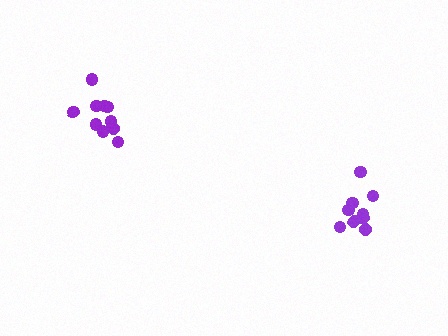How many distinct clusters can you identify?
There are 2 distinct clusters.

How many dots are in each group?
Group 1: 10 dots, Group 2: 10 dots (20 total).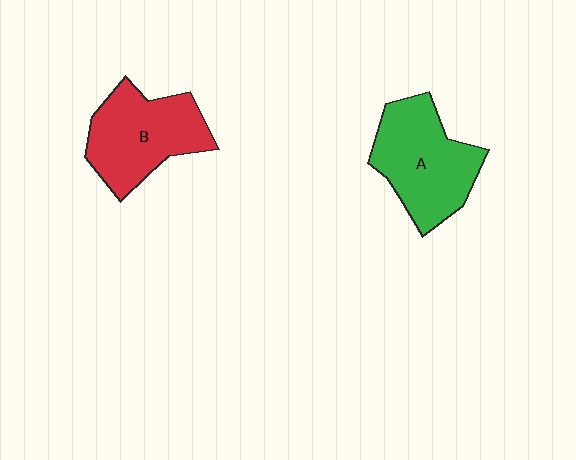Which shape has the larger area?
Shape A (green).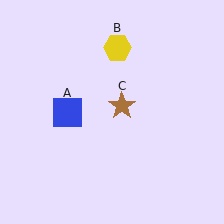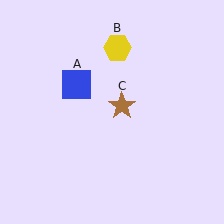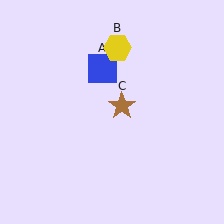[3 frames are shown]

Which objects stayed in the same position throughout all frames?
Yellow hexagon (object B) and brown star (object C) remained stationary.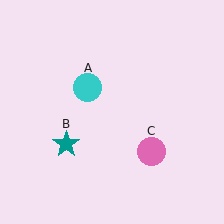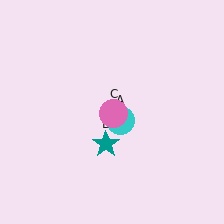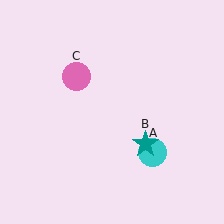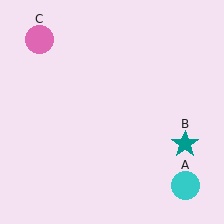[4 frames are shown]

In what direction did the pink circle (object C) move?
The pink circle (object C) moved up and to the left.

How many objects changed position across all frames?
3 objects changed position: cyan circle (object A), teal star (object B), pink circle (object C).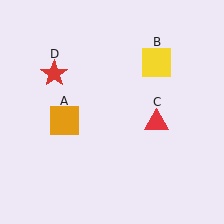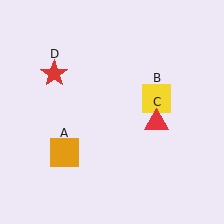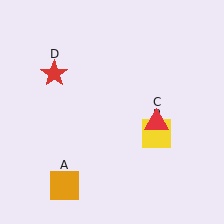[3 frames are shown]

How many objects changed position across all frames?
2 objects changed position: orange square (object A), yellow square (object B).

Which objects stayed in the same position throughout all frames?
Red triangle (object C) and red star (object D) remained stationary.